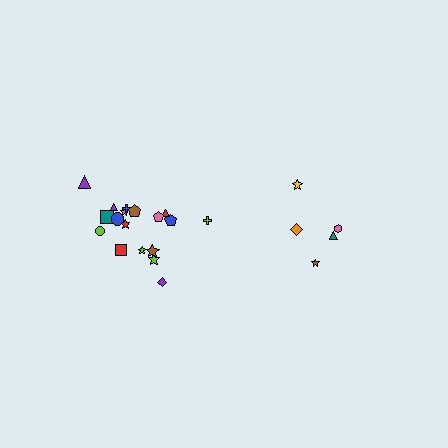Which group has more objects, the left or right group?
The left group.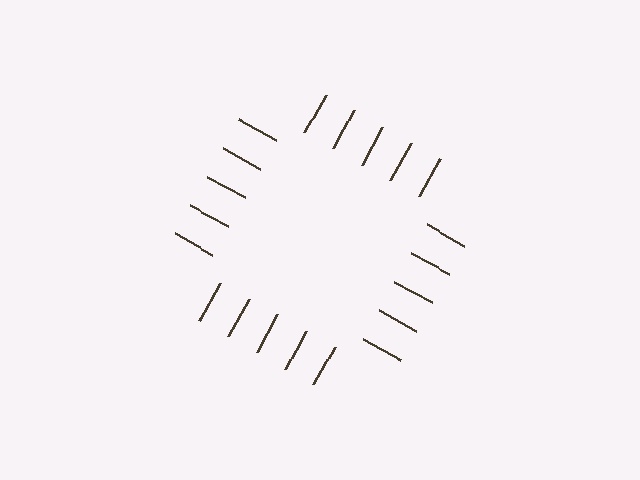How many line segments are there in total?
20 — 5 along each of the 4 edges.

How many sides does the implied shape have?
4 sides — the line-ends trace a square.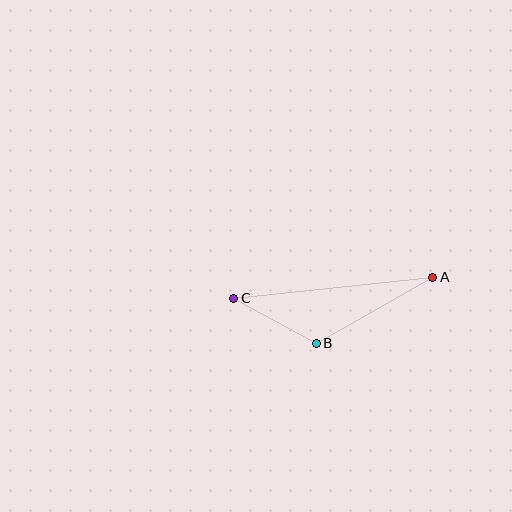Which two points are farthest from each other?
Points A and C are farthest from each other.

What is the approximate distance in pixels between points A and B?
The distance between A and B is approximately 134 pixels.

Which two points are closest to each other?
Points B and C are closest to each other.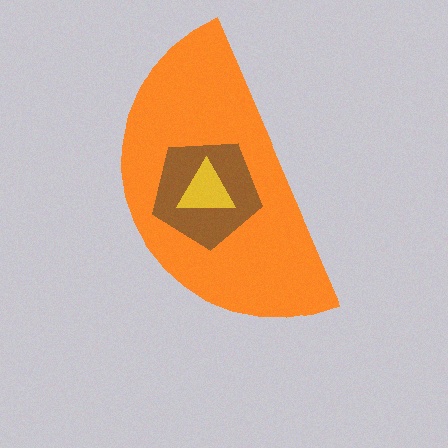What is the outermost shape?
The orange semicircle.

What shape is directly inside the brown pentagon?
The yellow triangle.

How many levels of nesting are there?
3.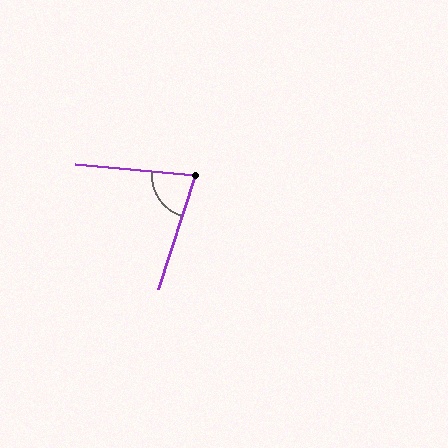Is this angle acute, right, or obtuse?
It is acute.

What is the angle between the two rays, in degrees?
Approximately 77 degrees.